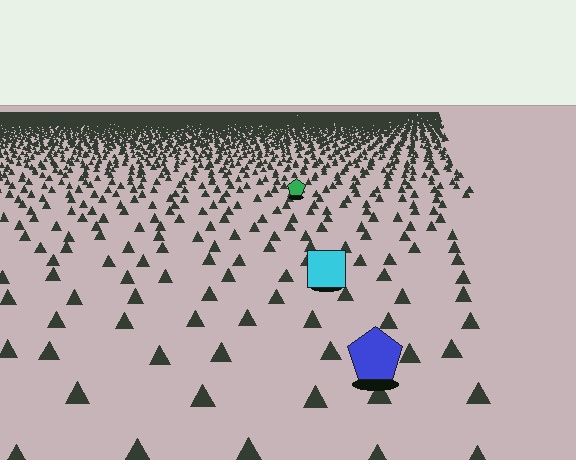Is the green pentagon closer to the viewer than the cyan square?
No. The cyan square is closer — you can tell from the texture gradient: the ground texture is coarser near it.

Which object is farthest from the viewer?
The green pentagon is farthest from the viewer. It appears smaller and the ground texture around it is denser.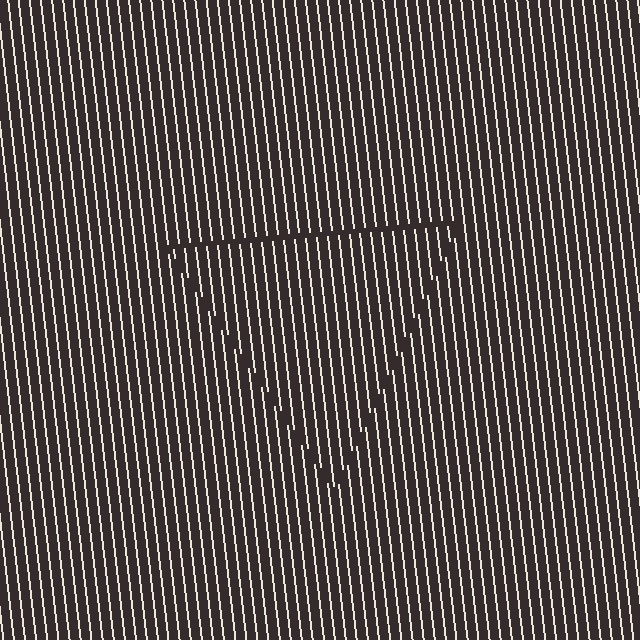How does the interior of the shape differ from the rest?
The interior of the shape contains the same grating, shifted by half a period — the contour is defined by the phase discontinuity where line-ends from the inner and outer gratings abut.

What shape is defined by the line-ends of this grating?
An illusory triangle. The interior of the shape contains the same grating, shifted by half a period — the contour is defined by the phase discontinuity where line-ends from the inner and outer gratings abut.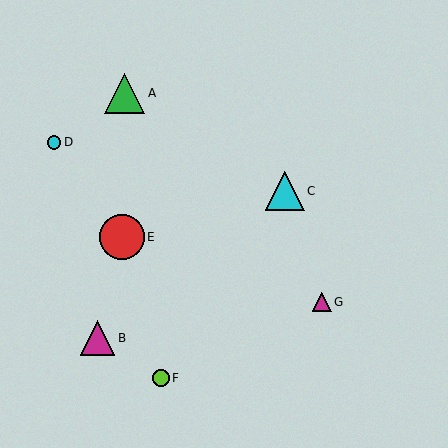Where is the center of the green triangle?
The center of the green triangle is at (125, 93).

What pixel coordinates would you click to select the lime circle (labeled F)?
Click at (161, 378) to select the lime circle F.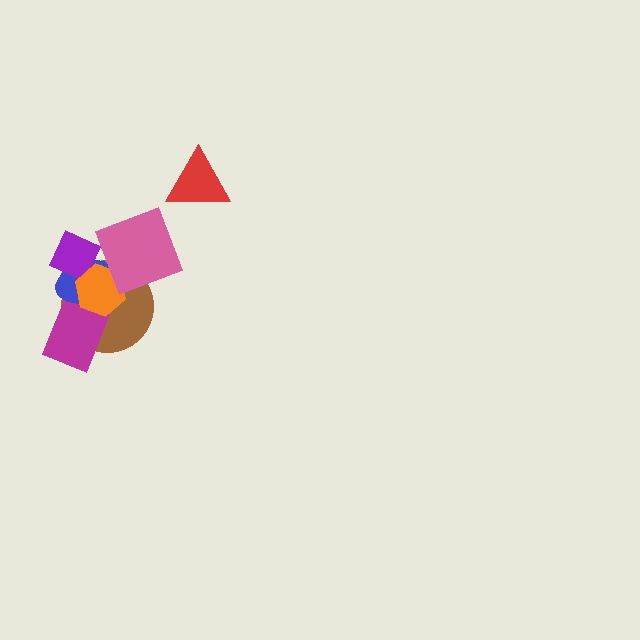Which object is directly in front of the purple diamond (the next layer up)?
The orange hexagon is directly in front of the purple diamond.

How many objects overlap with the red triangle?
0 objects overlap with the red triangle.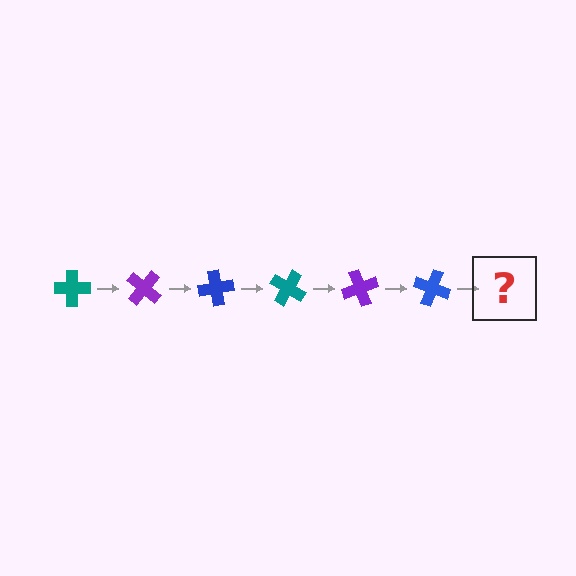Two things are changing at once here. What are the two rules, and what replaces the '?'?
The two rules are that it rotates 40 degrees each step and the color cycles through teal, purple, and blue. The '?' should be a teal cross, rotated 240 degrees from the start.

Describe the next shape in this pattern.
It should be a teal cross, rotated 240 degrees from the start.